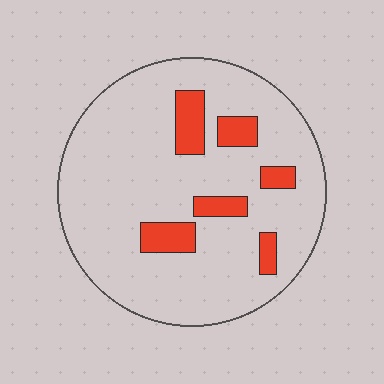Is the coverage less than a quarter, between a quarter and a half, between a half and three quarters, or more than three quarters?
Less than a quarter.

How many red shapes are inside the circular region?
6.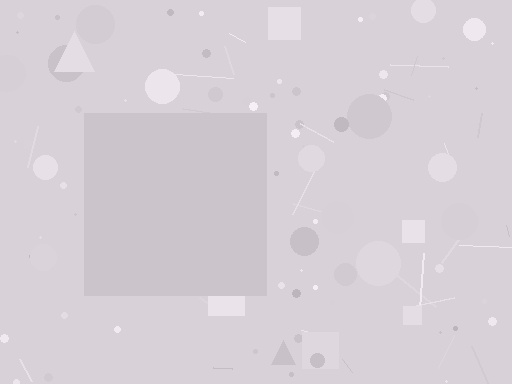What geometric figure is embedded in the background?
A square is embedded in the background.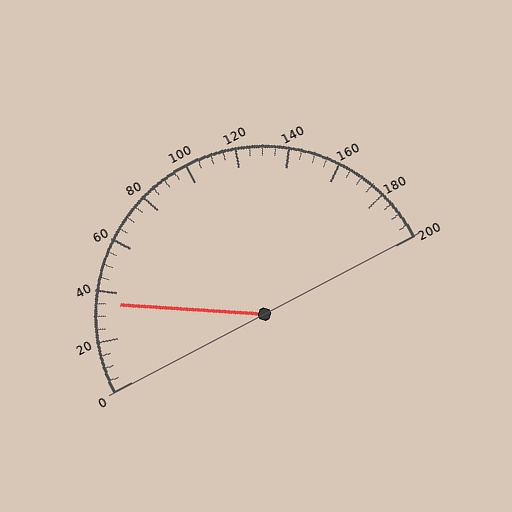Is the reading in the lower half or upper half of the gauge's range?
The reading is in the lower half of the range (0 to 200).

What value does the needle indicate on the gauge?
The needle indicates approximately 35.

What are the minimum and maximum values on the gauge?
The gauge ranges from 0 to 200.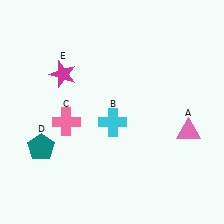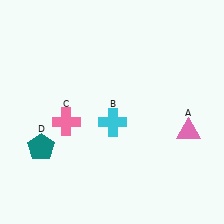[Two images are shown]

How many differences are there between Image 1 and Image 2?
There is 1 difference between the two images.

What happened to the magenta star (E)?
The magenta star (E) was removed in Image 2. It was in the top-left area of Image 1.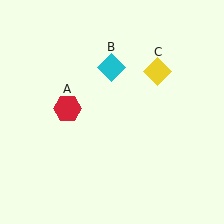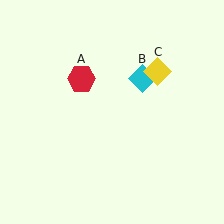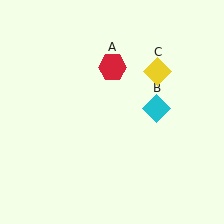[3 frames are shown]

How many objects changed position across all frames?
2 objects changed position: red hexagon (object A), cyan diamond (object B).